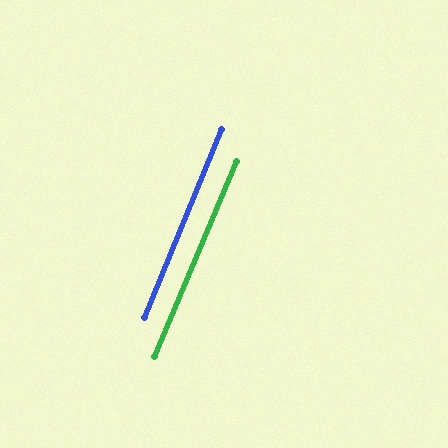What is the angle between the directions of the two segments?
Approximately 1 degree.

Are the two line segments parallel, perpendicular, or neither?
Parallel — their directions differ by only 0.7°.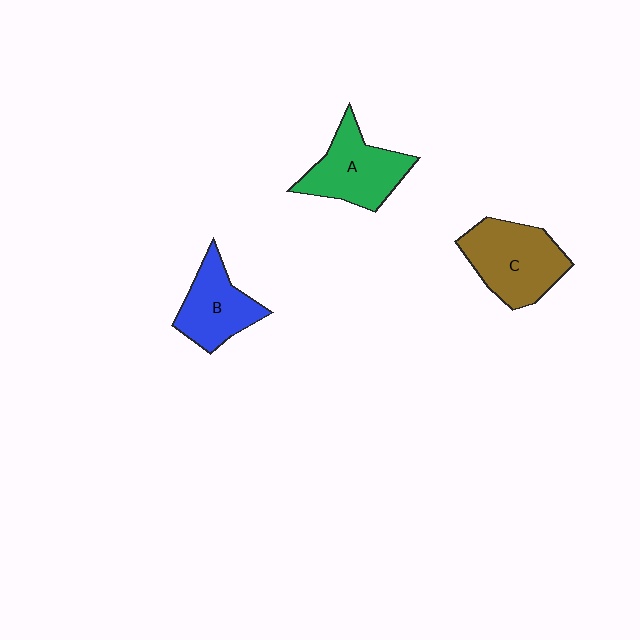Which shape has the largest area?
Shape C (brown).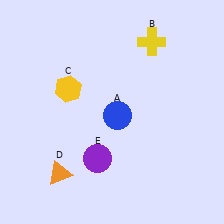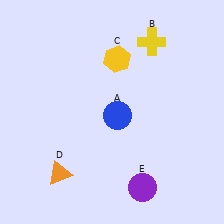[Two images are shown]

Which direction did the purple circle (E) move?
The purple circle (E) moved right.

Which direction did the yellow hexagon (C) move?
The yellow hexagon (C) moved right.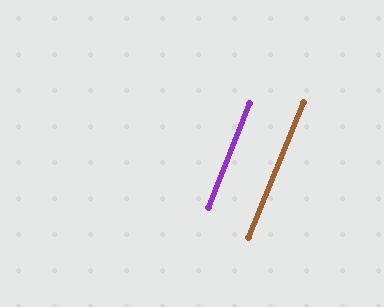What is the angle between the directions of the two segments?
Approximately 0 degrees.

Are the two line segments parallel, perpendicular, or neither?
Parallel — their directions differ by only 0.1°.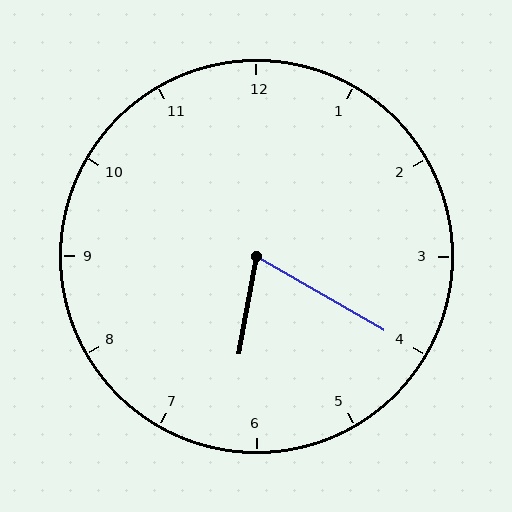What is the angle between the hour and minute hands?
Approximately 70 degrees.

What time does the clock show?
6:20.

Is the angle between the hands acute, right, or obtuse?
It is acute.